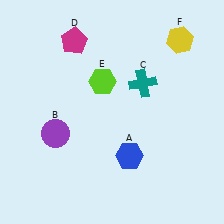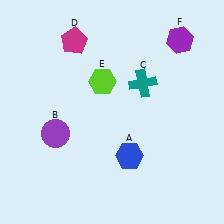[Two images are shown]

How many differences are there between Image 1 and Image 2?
There is 1 difference between the two images.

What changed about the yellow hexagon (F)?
In Image 1, F is yellow. In Image 2, it changed to purple.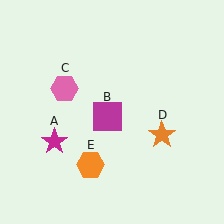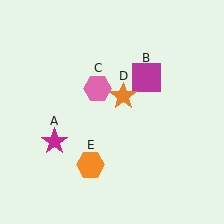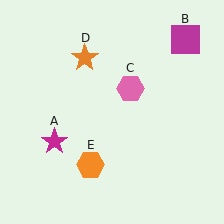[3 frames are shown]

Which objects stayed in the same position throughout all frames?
Magenta star (object A) and orange hexagon (object E) remained stationary.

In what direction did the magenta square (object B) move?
The magenta square (object B) moved up and to the right.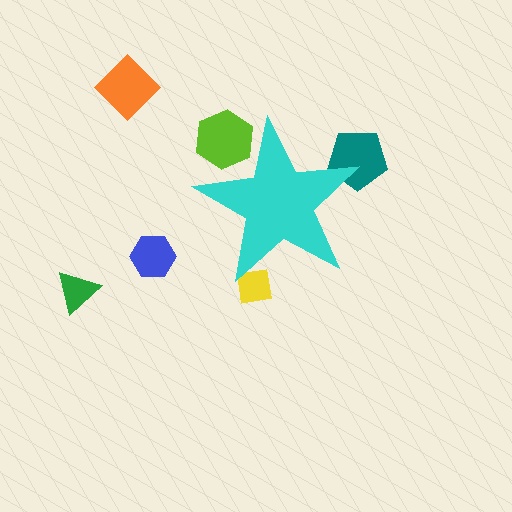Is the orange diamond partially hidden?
No, the orange diamond is fully visible.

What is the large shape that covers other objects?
A cyan star.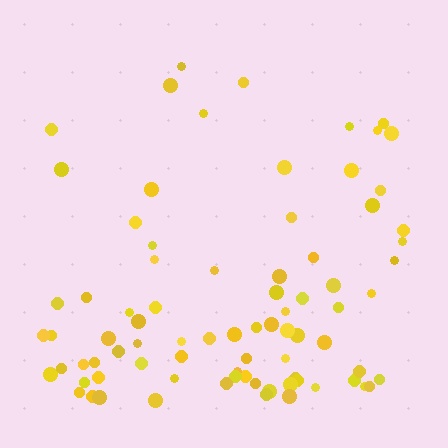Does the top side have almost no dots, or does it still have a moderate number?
Still a moderate number, just noticeably fewer than the bottom.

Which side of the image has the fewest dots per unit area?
The top.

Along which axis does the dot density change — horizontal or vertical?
Vertical.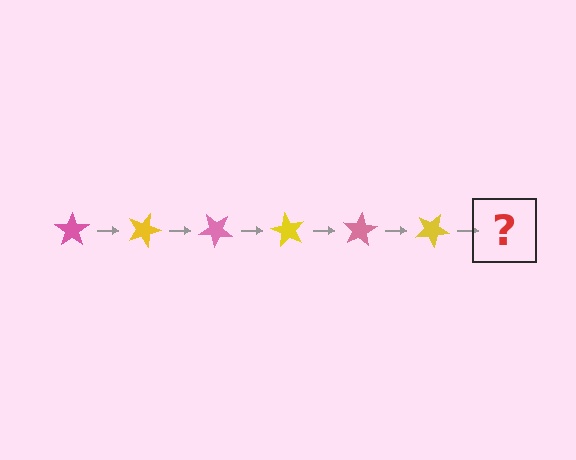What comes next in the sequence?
The next element should be a pink star, rotated 120 degrees from the start.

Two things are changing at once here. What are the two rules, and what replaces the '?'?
The two rules are that it rotates 20 degrees each step and the color cycles through pink and yellow. The '?' should be a pink star, rotated 120 degrees from the start.